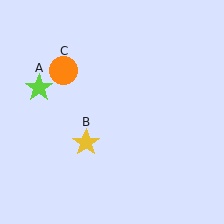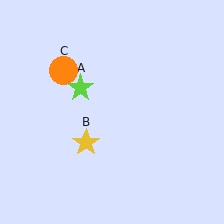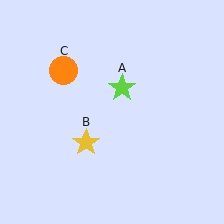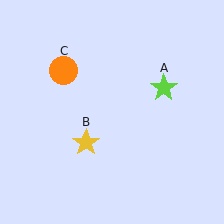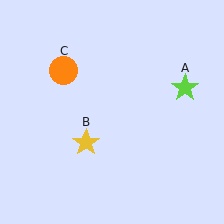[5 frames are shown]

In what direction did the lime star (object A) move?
The lime star (object A) moved right.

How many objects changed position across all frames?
1 object changed position: lime star (object A).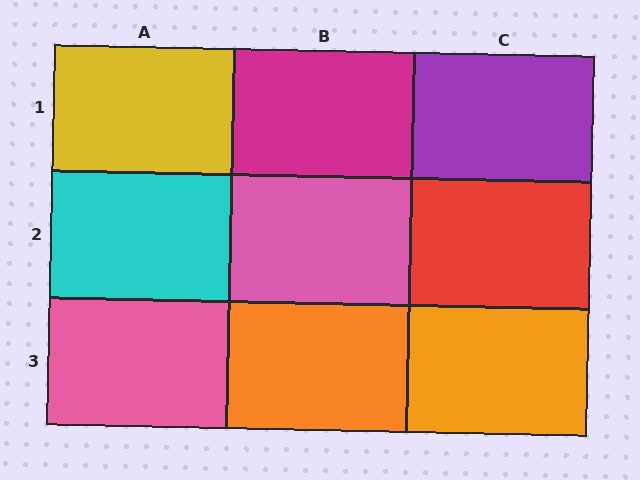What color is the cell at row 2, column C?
Red.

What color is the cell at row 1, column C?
Purple.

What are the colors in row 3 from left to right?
Pink, orange, orange.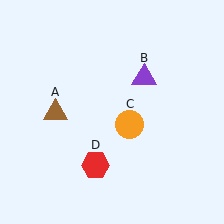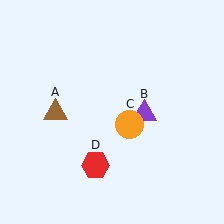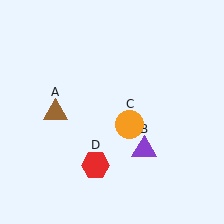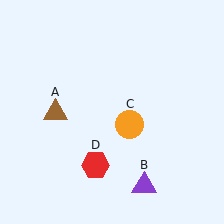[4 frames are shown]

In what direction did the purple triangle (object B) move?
The purple triangle (object B) moved down.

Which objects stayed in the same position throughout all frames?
Brown triangle (object A) and orange circle (object C) and red hexagon (object D) remained stationary.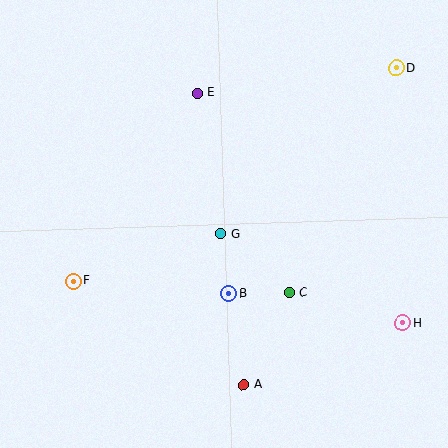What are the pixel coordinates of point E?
Point E is at (197, 93).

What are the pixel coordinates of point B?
Point B is at (229, 294).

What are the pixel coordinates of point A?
Point A is at (244, 385).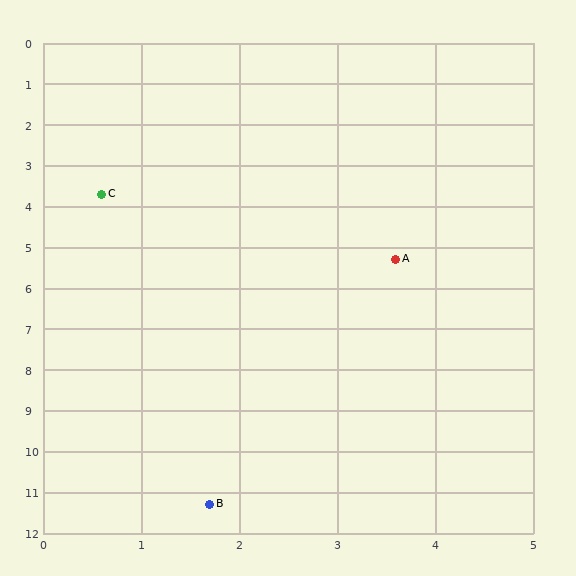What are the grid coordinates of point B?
Point B is at approximately (1.7, 11.3).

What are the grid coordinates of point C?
Point C is at approximately (0.6, 3.7).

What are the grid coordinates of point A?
Point A is at approximately (3.6, 5.3).